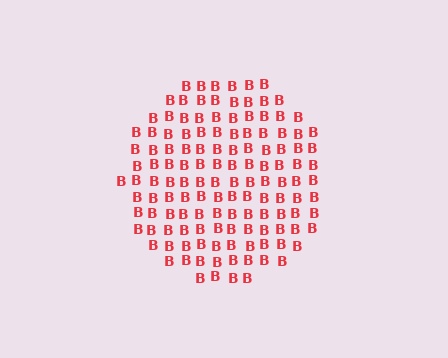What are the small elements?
The small elements are letter B's.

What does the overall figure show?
The overall figure shows a circle.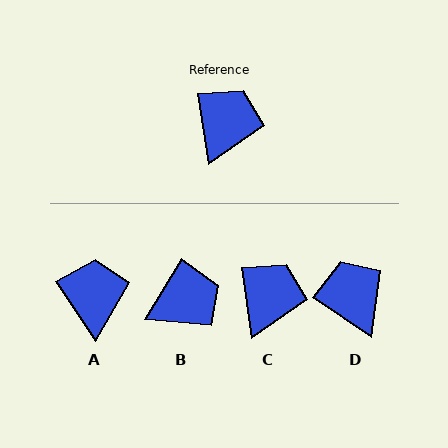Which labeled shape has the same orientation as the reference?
C.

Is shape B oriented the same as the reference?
No, it is off by about 40 degrees.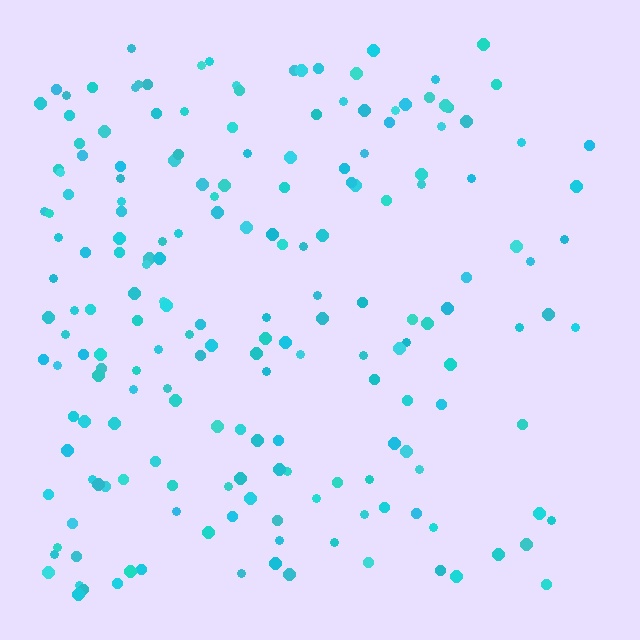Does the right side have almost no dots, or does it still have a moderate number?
Still a moderate number, just noticeably fewer than the left.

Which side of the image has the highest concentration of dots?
The left.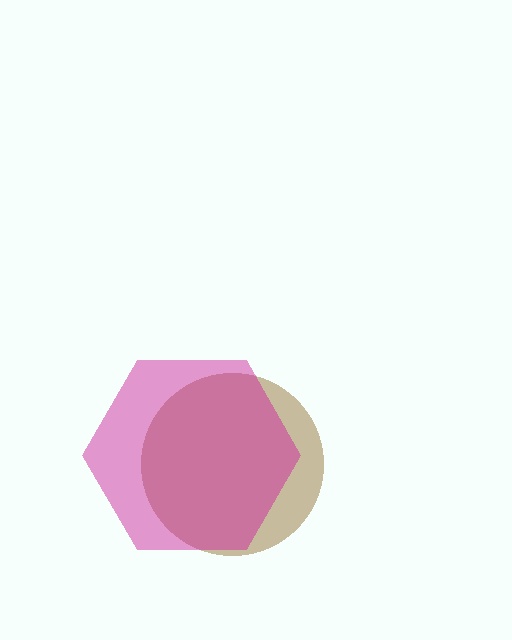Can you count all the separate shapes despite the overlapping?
Yes, there are 2 separate shapes.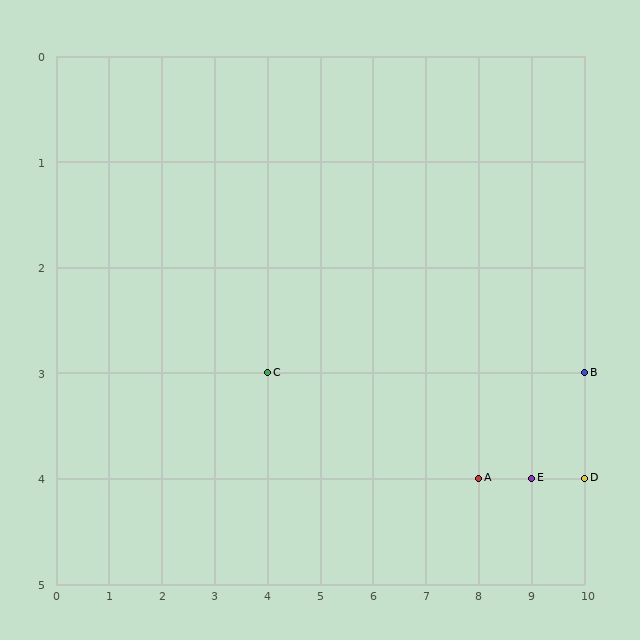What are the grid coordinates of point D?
Point D is at grid coordinates (10, 4).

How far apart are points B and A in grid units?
Points B and A are 2 columns and 1 row apart (about 2.2 grid units diagonally).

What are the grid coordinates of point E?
Point E is at grid coordinates (9, 4).